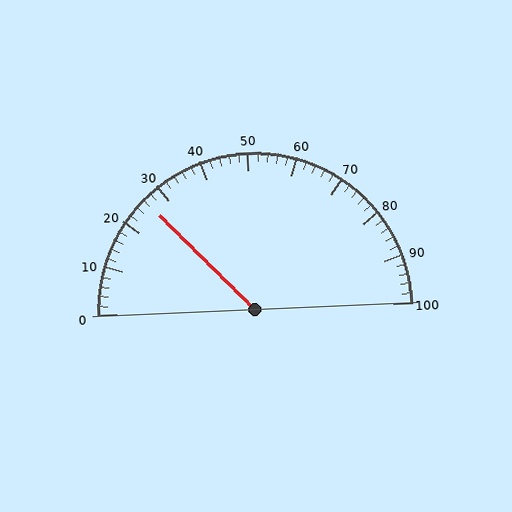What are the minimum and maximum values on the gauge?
The gauge ranges from 0 to 100.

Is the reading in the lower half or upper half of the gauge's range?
The reading is in the lower half of the range (0 to 100).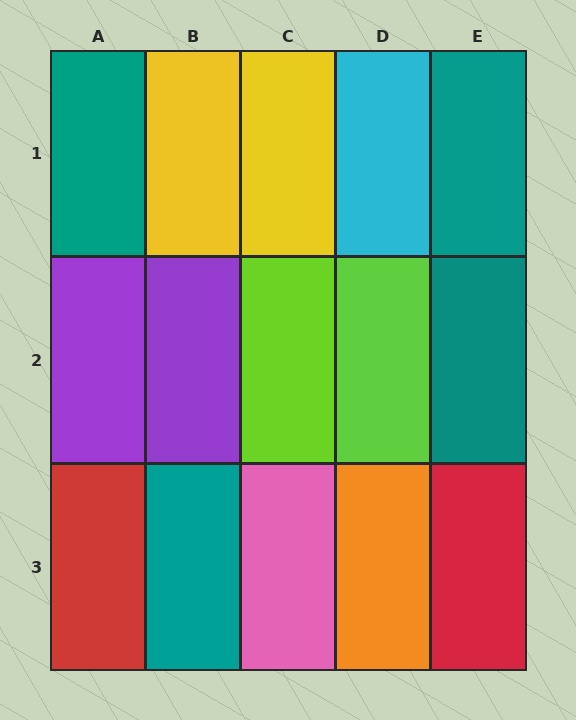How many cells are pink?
1 cell is pink.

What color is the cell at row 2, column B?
Purple.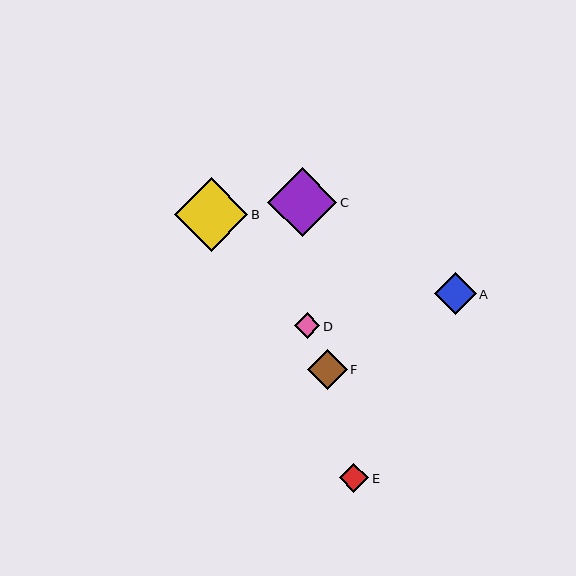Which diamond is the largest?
Diamond B is the largest with a size of approximately 73 pixels.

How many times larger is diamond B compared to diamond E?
Diamond B is approximately 2.5 times the size of diamond E.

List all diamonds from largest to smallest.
From largest to smallest: B, C, A, F, E, D.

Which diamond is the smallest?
Diamond D is the smallest with a size of approximately 26 pixels.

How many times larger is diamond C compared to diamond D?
Diamond C is approximately 2.7 times the size of diamond D.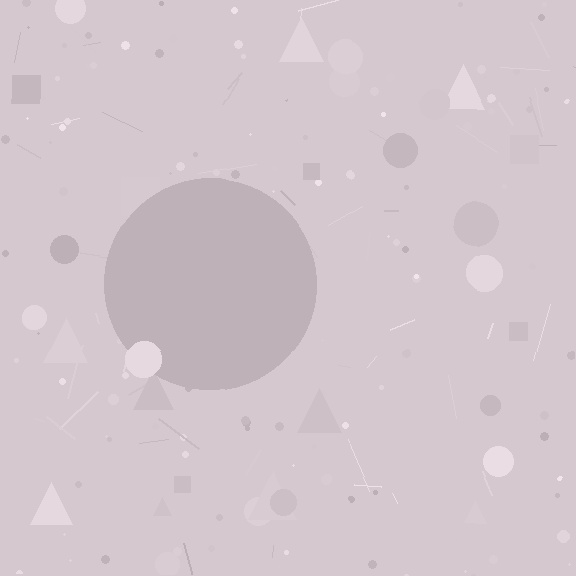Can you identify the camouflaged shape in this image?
The camouflaged shape is a circle.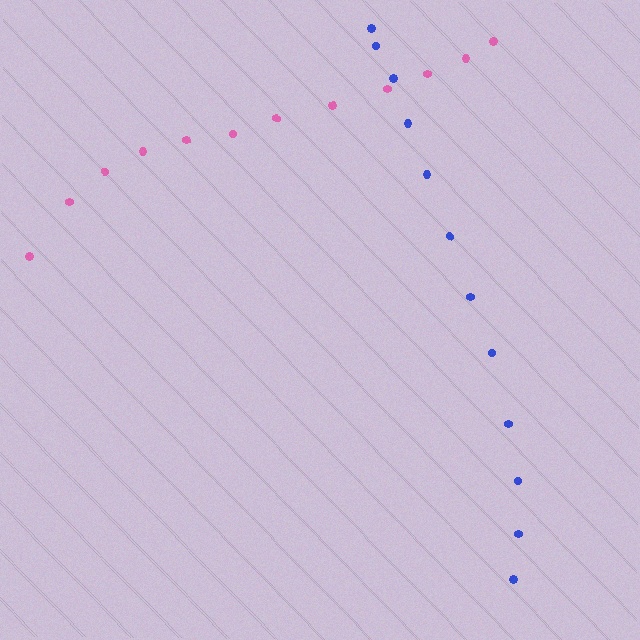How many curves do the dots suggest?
There are 2 distinct paths.